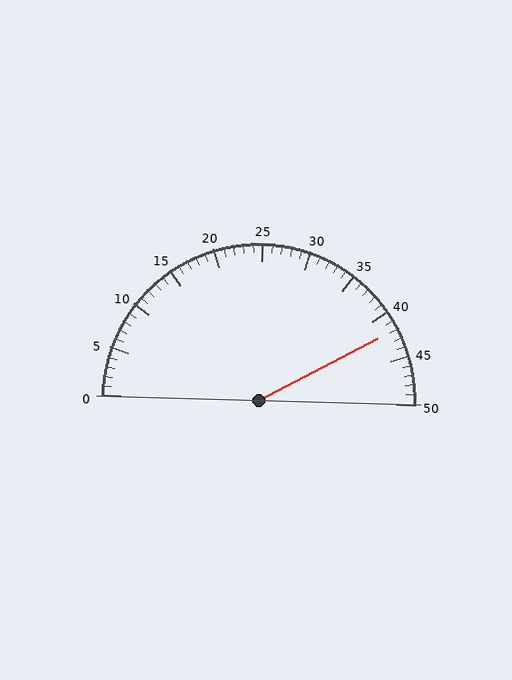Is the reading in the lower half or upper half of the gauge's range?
The reading is in the upper half of the range (0 to 50).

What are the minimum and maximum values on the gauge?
The gauge ranges from 0 to 50.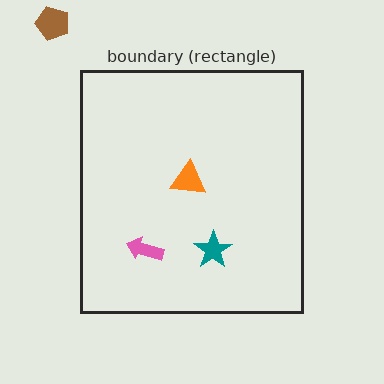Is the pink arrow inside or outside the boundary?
Inside.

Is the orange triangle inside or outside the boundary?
Inside.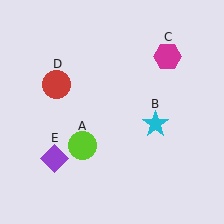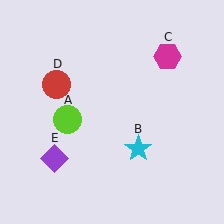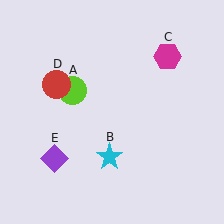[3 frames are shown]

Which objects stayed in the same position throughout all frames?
Magenta hexagon (object C) and red circle (object D) and purple diamond (object E) remained stationary.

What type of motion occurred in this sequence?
The lime circle (object A), cyan star (object B) rotated clockwise around the center of the scene.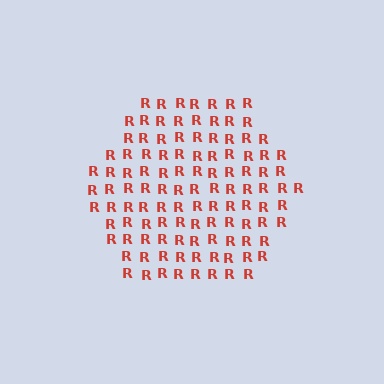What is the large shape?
The large shape is a hexagon.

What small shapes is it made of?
It is made of small letter R's.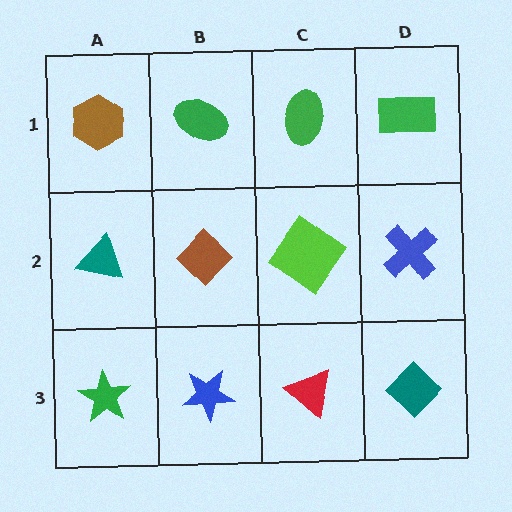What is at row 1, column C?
A green ellipse.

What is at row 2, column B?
A brown diamond.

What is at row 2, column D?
A blue cross.